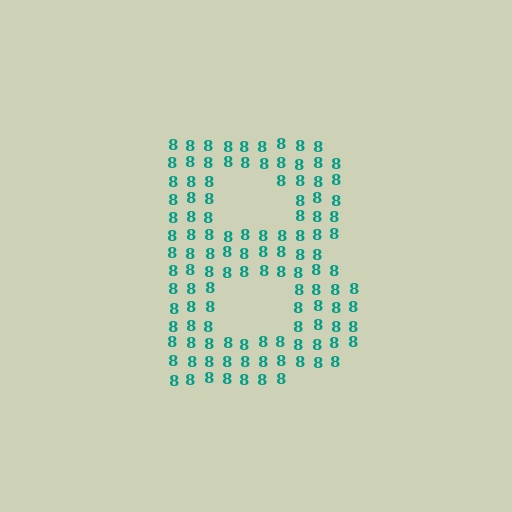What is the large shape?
The large shape is the letter B.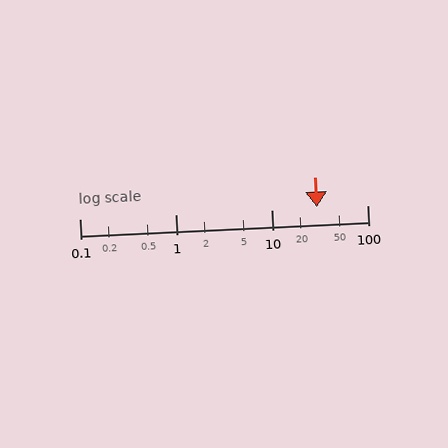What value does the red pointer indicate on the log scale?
The pointer indicates approximately 30.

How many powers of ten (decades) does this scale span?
The scale spans 3 decades, from 0.1 to 100.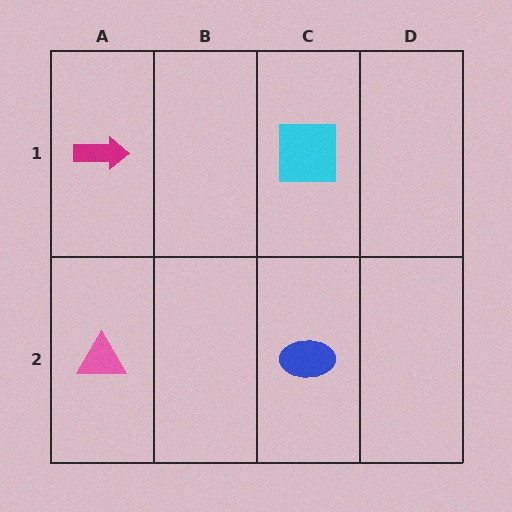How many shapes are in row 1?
2 shapes.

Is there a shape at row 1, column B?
No, that cell is empty.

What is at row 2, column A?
A pink triangle.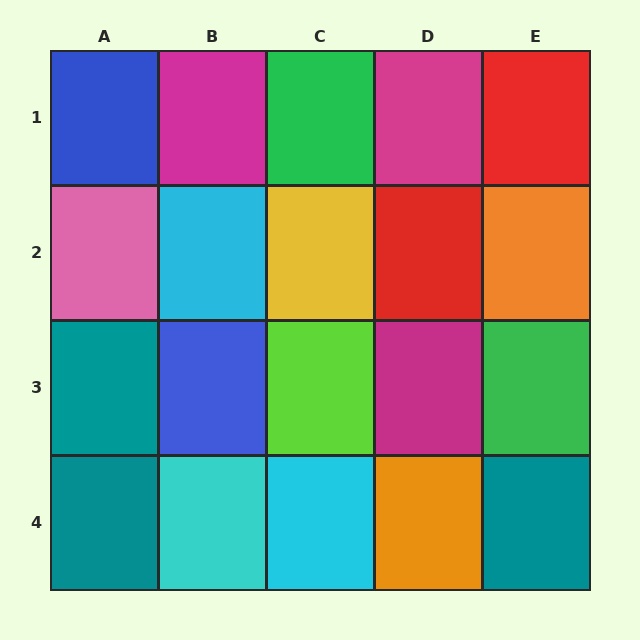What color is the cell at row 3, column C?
Lime.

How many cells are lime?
1 cell is lime.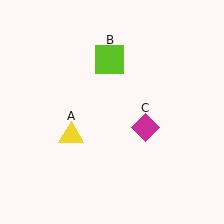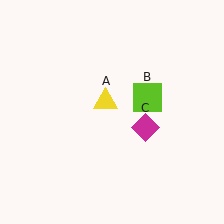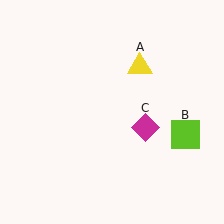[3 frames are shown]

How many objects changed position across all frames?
2 objects changed position: yellow triangle (object A), lime square (object B).